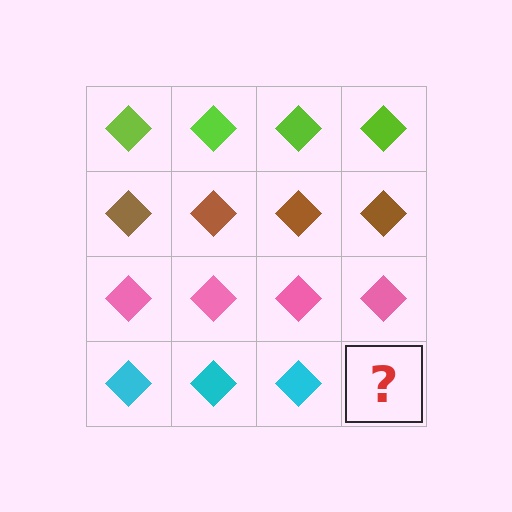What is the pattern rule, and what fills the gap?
The rule is that each row has a consistent color. The gap should be filled with a cyan diamond.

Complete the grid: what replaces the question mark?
The question mark should be replaced with a cyan diamond.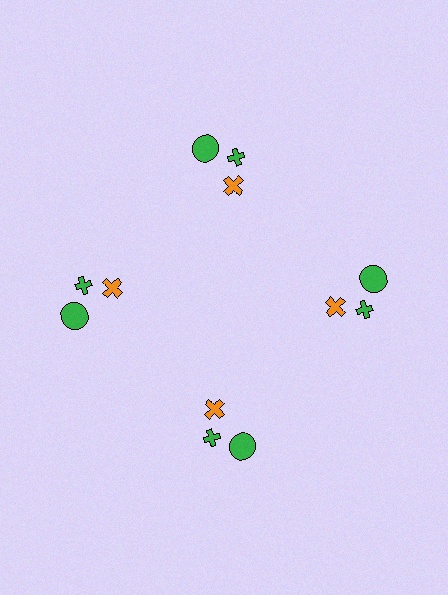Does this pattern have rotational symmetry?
Yes, this pattern has 4-fold rotational symmetry. It looks the same after rotating 90 degrees around the center.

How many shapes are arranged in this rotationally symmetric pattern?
There are 12 shapes, arranged in 4 groups of 3.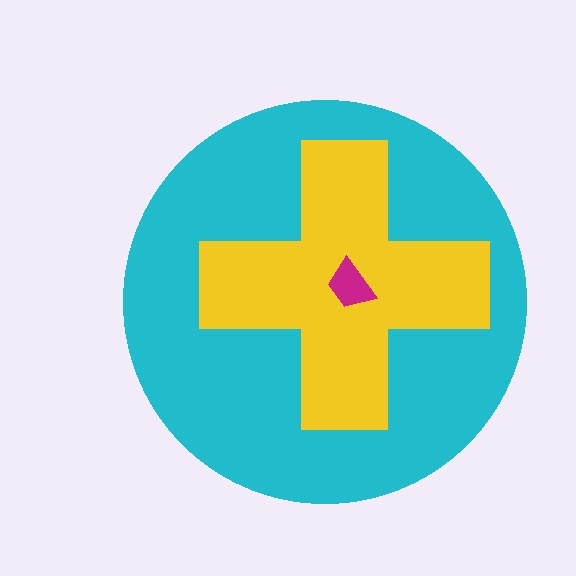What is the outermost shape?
The cyan circle.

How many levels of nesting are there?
3.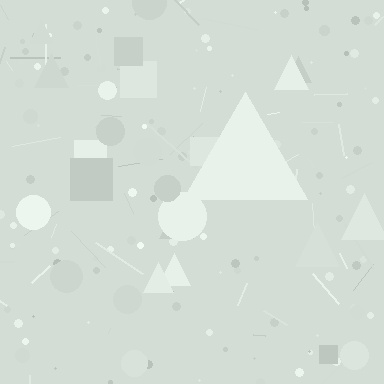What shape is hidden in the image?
A triangle is hidden in the image.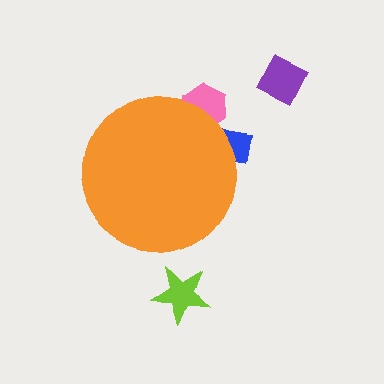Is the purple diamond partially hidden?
No, the purple diamond is fully visible.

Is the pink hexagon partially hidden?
Yes, the pink hexagon is partially hidden behind the orange circle.